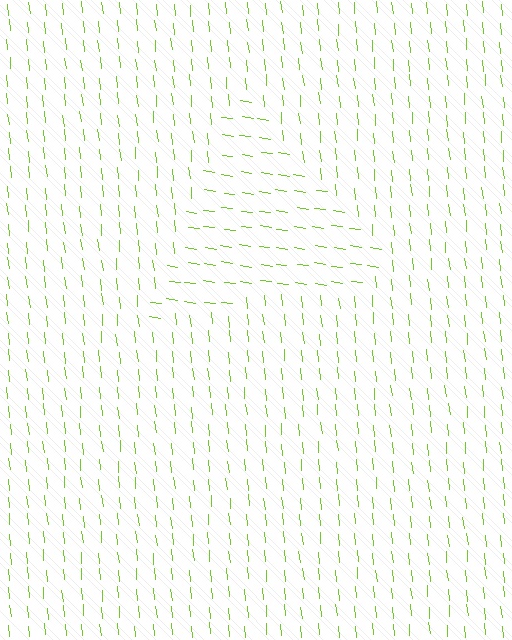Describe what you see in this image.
The image is filled with small lime line segments. A triangle region in the image has lines oriented differently from the surrounding lines, creating a visible texture boundary.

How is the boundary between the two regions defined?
The boundary is defined purely by a change in line orientation (approximately 76 degrees difference). All lines are the same color and thickness.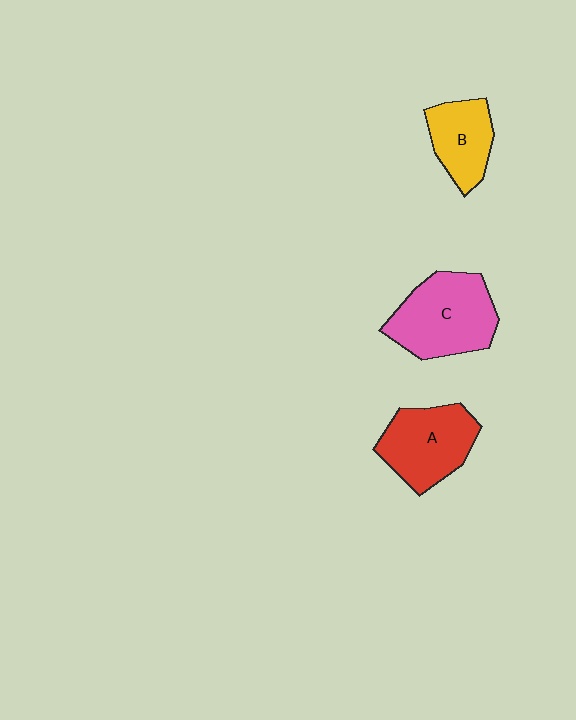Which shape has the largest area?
Shape C (pink).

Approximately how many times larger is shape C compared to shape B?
Approximately 1.6 times.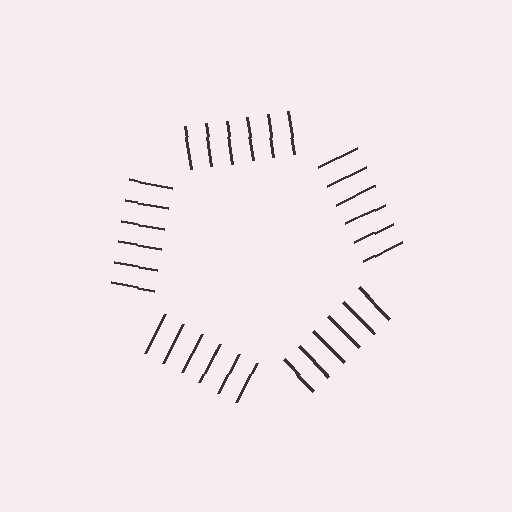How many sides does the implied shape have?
5 sides — the line-ends trace a pentagon.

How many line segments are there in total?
30 — 6 along each of the 5 edges.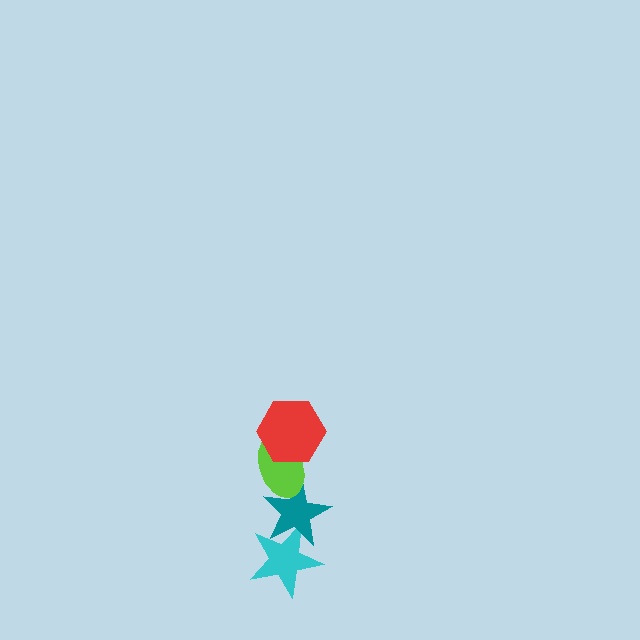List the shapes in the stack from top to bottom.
From top to bottom: the red hexagon, the lime ellipse, the teal star, the cyan star.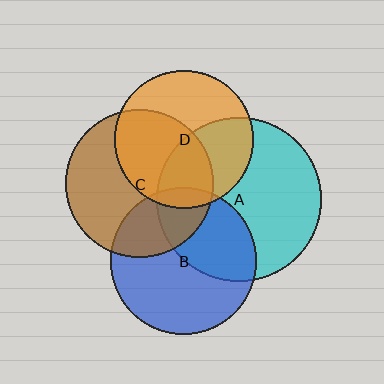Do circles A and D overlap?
Yes.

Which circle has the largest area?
Circle A (cyan).